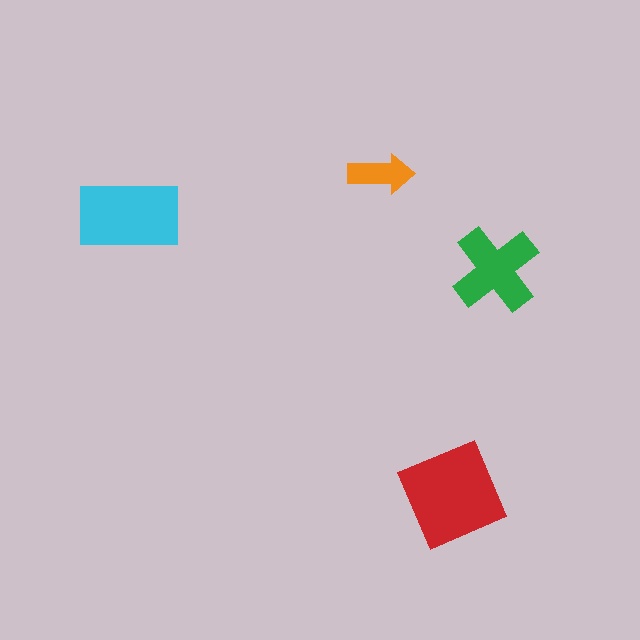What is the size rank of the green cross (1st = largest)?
3rd.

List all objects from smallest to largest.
The orange arrow, the green cross, the cyan rectangle, the red diamond.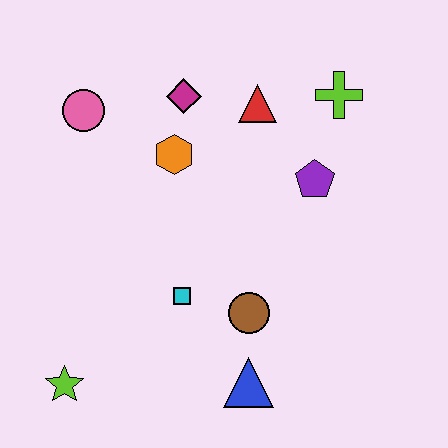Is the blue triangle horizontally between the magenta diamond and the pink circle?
No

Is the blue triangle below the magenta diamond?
Yes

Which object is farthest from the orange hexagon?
The lime star is farthest from the orange hexagon.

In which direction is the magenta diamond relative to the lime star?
The magenta diamond is above the lime star.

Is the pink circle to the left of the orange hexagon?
Yes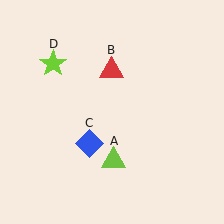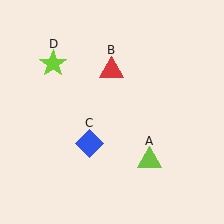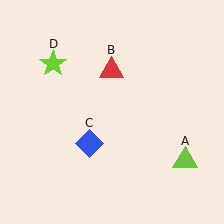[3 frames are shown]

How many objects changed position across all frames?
1 object changed position: lime triangle (object A).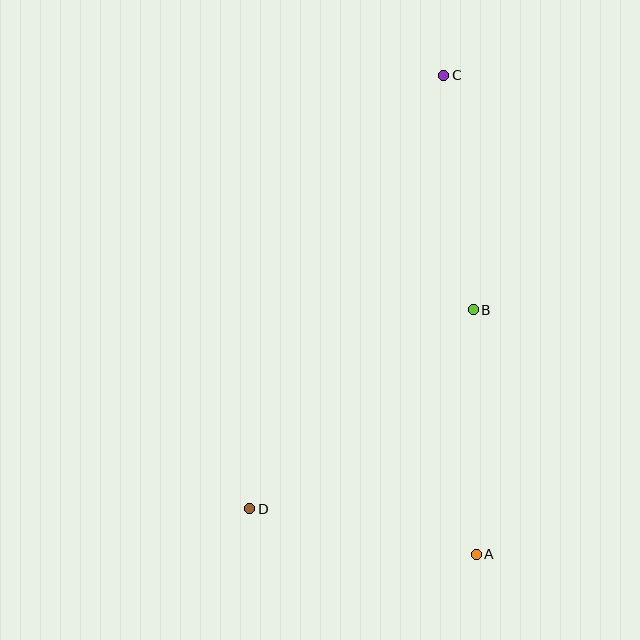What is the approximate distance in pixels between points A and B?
The distance between A and B is approximately 244 pixels.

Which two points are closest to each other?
Points A and D are closest to each other.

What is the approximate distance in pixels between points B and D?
The distance between B and D is approximately 299 pixels.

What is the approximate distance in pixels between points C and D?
The distance between C and D is approximately 475 pixels.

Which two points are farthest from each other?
Points A and C are farthest from each other.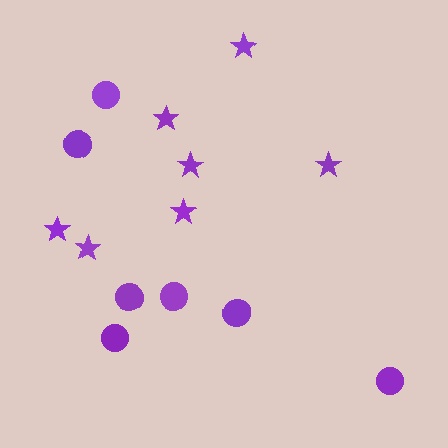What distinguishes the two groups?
There are 2 groups: one group of stars (7) and one group of circles (7).